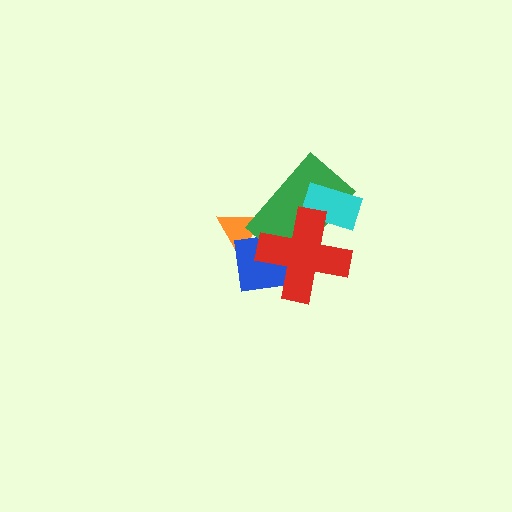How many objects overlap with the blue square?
3 objects overlap with the blue square.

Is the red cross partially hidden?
No, no other shape covers it.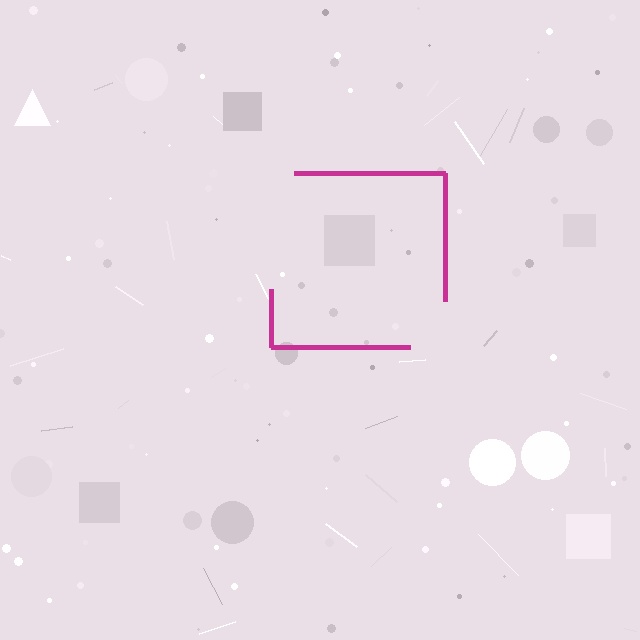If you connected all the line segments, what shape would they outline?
They would outline a square.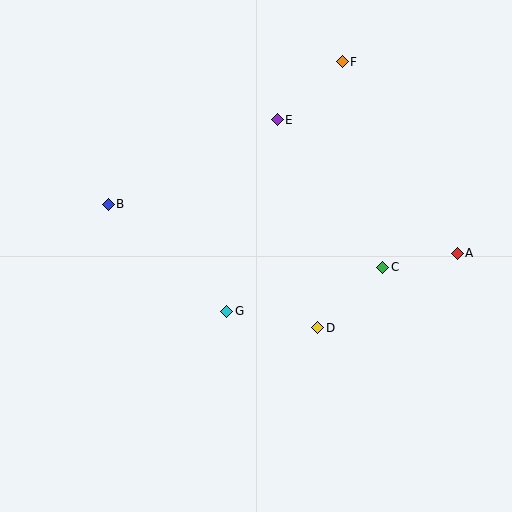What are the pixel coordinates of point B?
Point B is at (108, 205).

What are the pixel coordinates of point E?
Point E is at (277, 120).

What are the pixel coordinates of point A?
Point A is at (457, 253).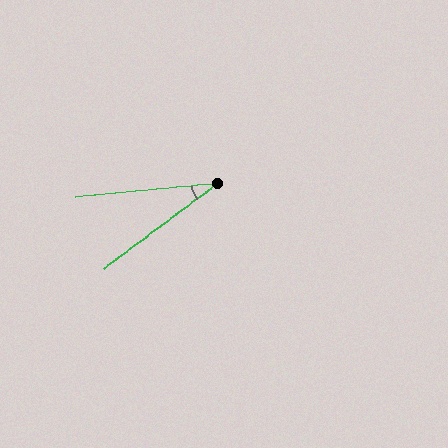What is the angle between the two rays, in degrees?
Approximately 32 degrees.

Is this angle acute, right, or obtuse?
It is acute.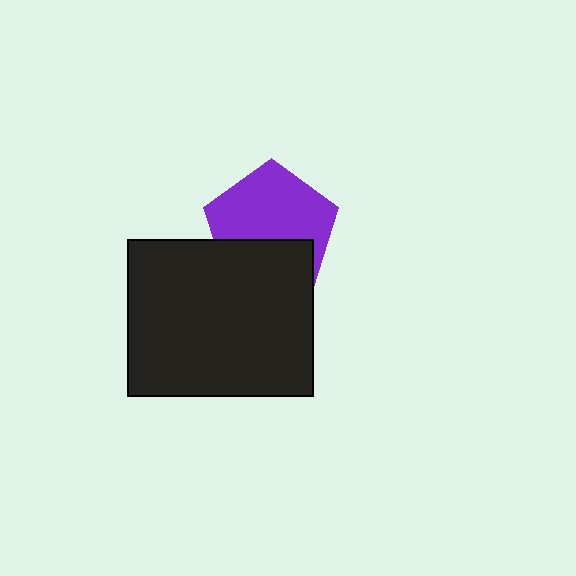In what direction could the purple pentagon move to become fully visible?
The purple pentagon could move up. That would shift it out from behind the black rectangle entirely.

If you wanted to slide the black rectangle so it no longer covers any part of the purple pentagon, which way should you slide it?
Slide it down — that is the most direct way to separate the two shapes.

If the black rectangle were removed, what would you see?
You would see the complete purple pentagon.